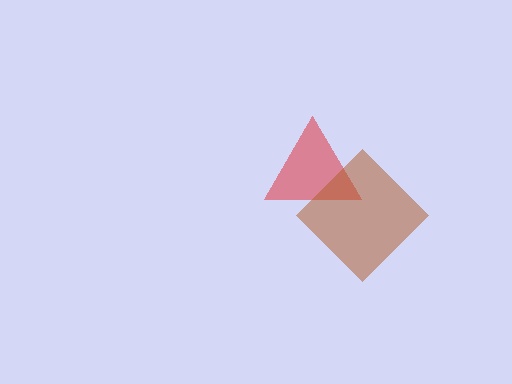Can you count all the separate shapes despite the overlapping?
Yes, there are 2 separate shapes.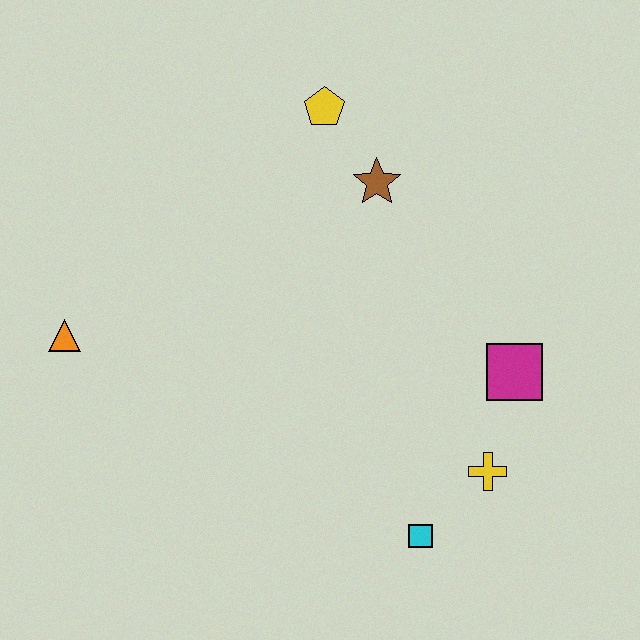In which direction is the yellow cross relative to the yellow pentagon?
The yellow cross is below the yellow pentagon.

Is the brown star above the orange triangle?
Yes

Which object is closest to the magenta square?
The yellow cross is closest to the magenta square.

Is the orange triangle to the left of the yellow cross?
Yes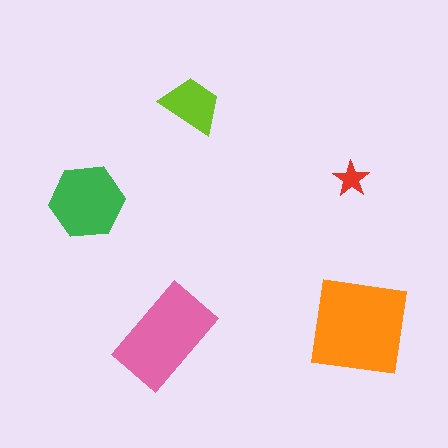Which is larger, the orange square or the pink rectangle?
The orange square.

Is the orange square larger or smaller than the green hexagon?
Larger.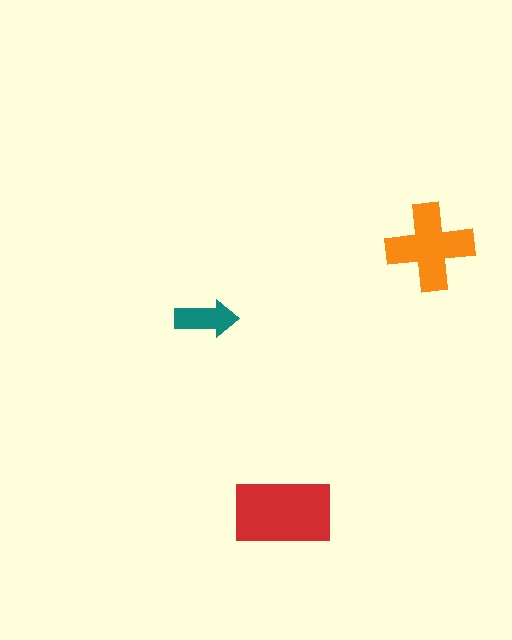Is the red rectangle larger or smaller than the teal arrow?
Larger.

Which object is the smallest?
The teal arrow.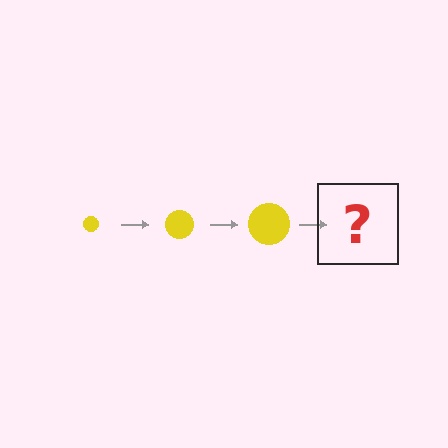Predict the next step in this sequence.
The next step is a yellow circle, larger than the previous one.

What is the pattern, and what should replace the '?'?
The pattern is that the circle gets progressively larger each step. The '?' should be a yellow circle, larger than the previous one.